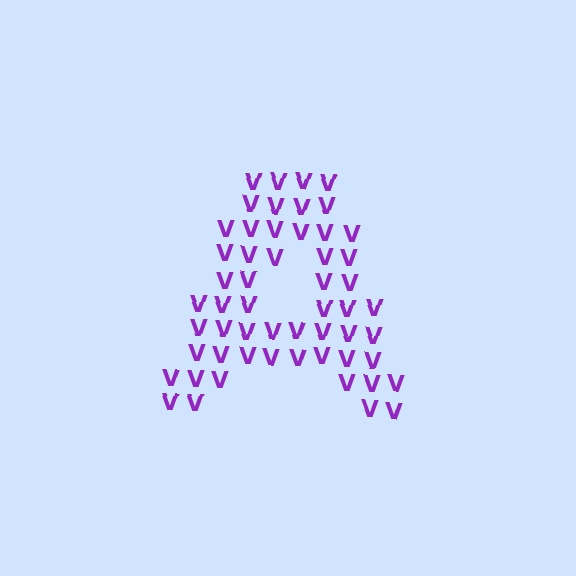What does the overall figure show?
The overall figure shows the letter A.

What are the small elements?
The small elements are letter V's.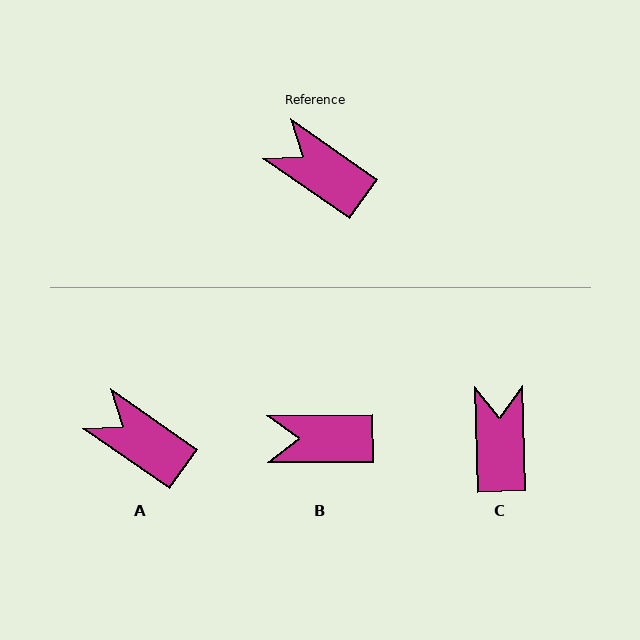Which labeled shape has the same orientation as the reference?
A.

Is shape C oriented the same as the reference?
No, it is off by about 53 degrees.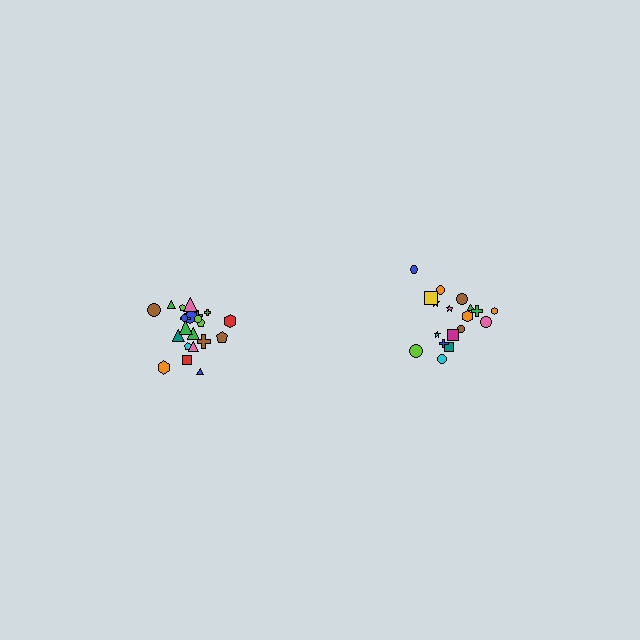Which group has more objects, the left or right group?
The left group.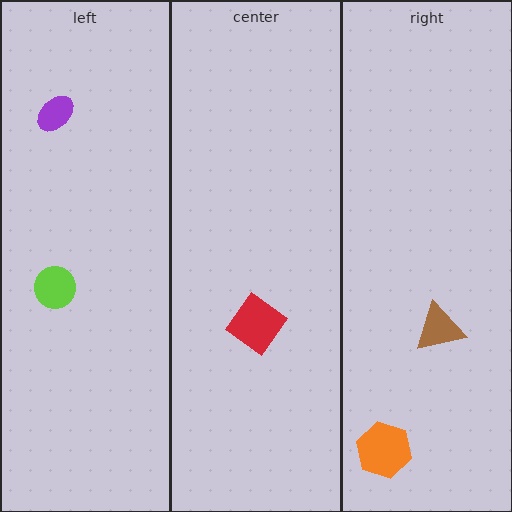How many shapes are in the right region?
2.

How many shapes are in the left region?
2.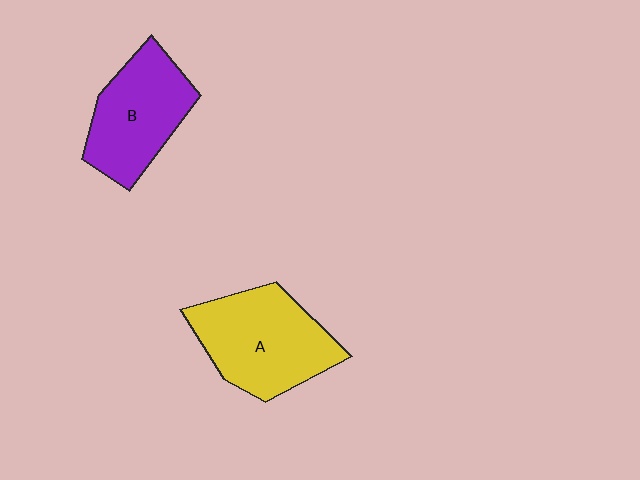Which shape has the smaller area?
Shape B (purple).